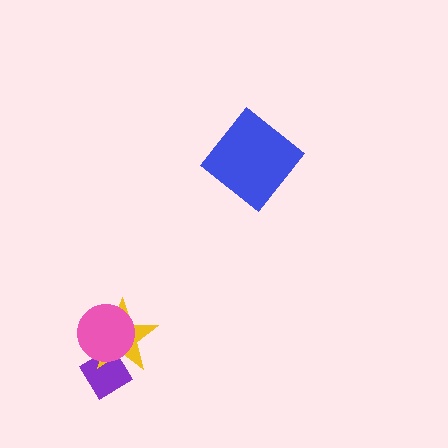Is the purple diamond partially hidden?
Yes, it is partially covered by another shape.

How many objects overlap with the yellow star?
2 objects overlap with the yellow star.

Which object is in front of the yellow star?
The pink circle is in front of the yellow star.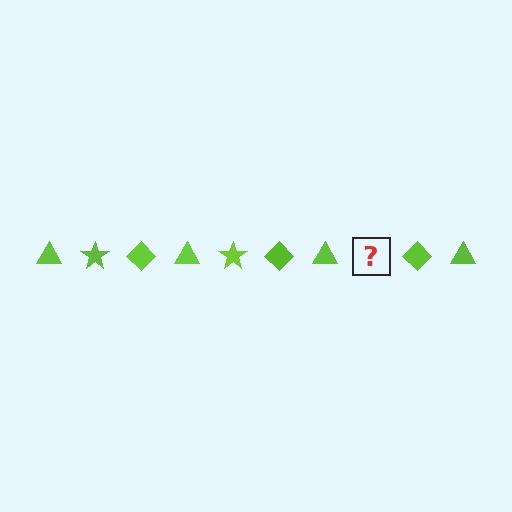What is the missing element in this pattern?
The missing element is a lime star.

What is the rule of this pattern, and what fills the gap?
The rule is that the pattern cycles through triangle, star, diamond shapes in lime. The gap should be filled with a lime star.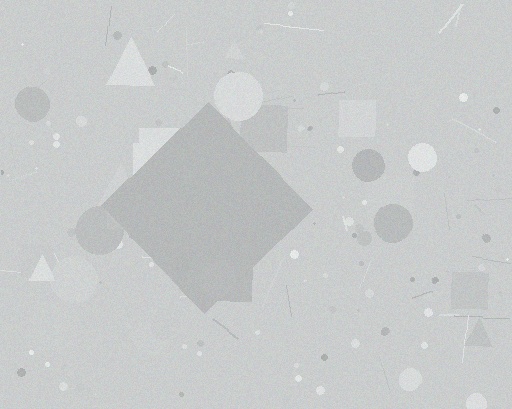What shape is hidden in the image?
A diamond is hidden in the image.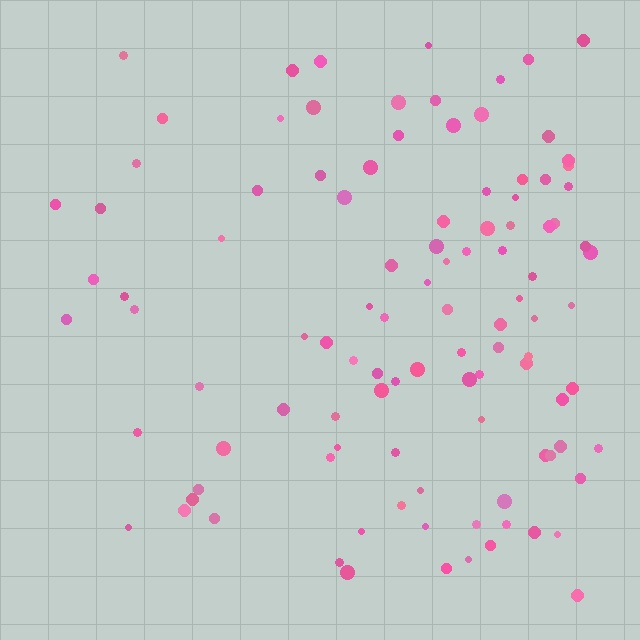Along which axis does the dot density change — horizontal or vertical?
Horizontal.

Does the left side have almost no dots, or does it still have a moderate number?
Still a moderate number, just noticeably fewer than the right.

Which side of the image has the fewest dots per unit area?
The left.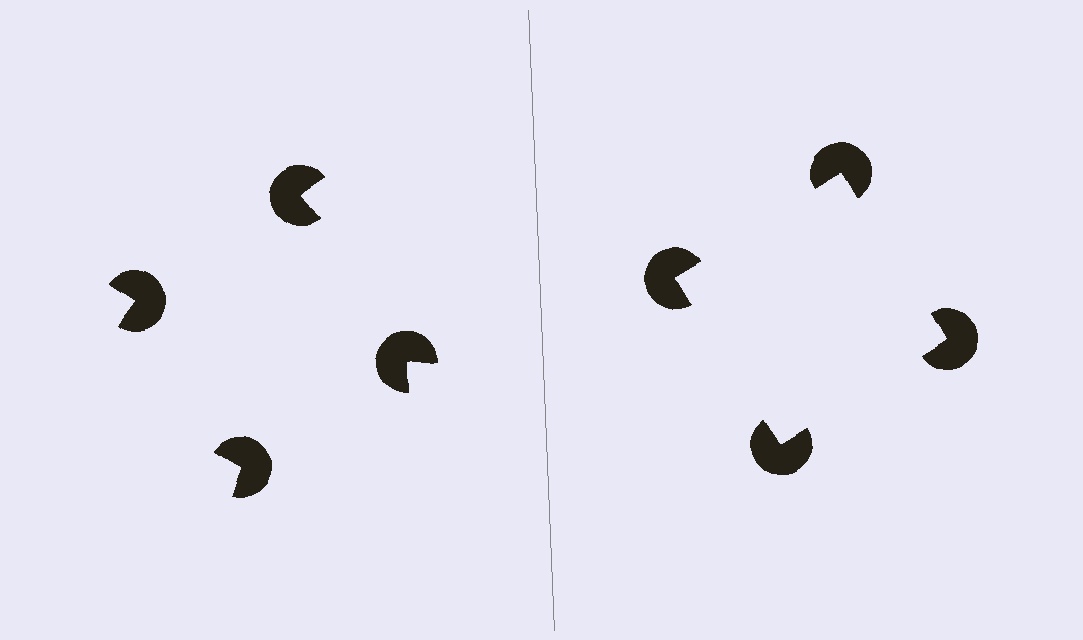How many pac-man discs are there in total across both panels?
8 — 4 on each side.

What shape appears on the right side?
An illusory square.